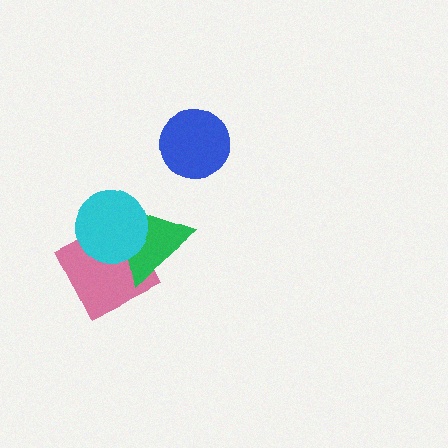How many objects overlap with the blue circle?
0 objects overlap with the blue circle.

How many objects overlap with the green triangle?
2 objects overlap with the green triangle.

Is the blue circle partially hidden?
No, no other shape covers it.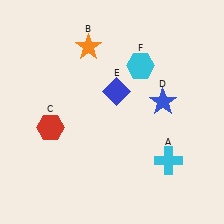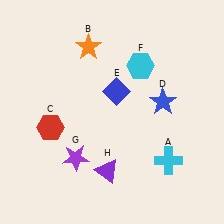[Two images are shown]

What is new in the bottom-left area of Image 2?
A purple triangle (H) was added in the bottom-left area of Image 2.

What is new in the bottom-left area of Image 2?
A purple star (G) was added in the bottom-left area of Image 2.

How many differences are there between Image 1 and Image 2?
There are 2 differences between the two images.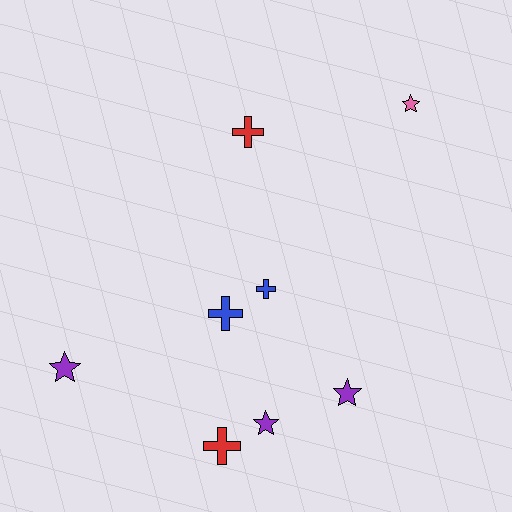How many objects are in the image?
There are 8 objects.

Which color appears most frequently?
Purple, with 3 objects.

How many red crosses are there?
There are 2 red crosses.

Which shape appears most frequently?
Cross, with 4 objects.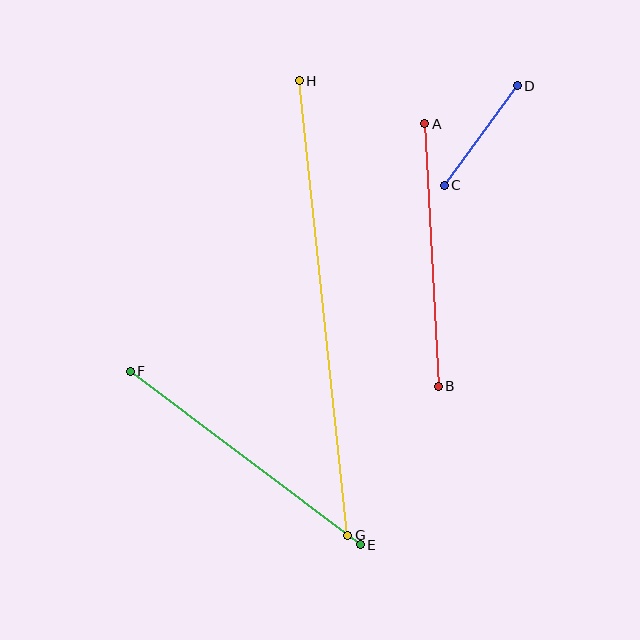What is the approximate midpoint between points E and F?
The midpoint is at approximately (245, 458) pixels.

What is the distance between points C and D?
The distance is approximately 123 pixels.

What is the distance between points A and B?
The distance is approximately 263 pixels.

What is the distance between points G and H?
The distance is approximately 457 pixels.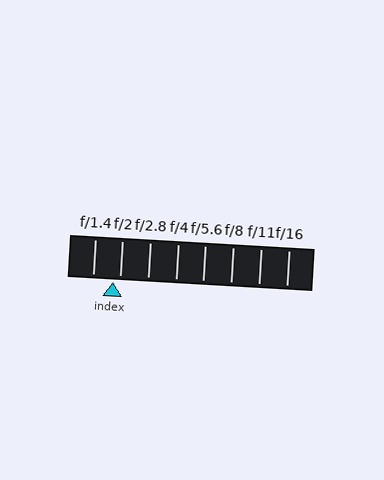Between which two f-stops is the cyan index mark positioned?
The index mark is between f/1.4 and f/2.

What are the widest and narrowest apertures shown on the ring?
The widest aperture shown is f/1.4 and the narrowest is f/16.